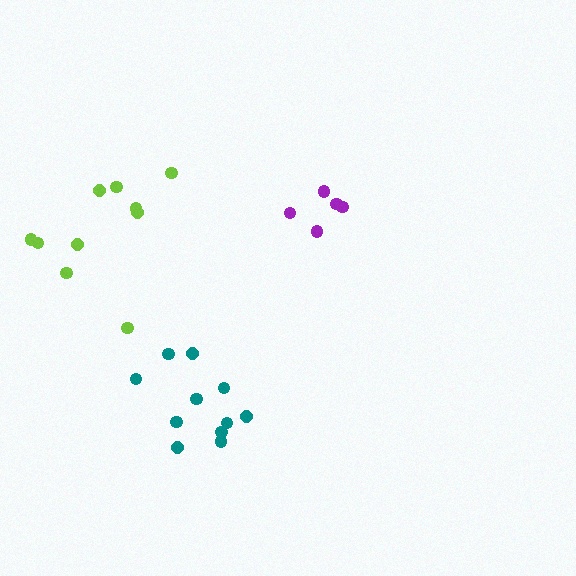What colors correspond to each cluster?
The clusters are colored: purple, teal, lime.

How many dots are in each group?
Group 1: 5 dots, Group 2: 11 dots, Group 3: 10 dots (26 total).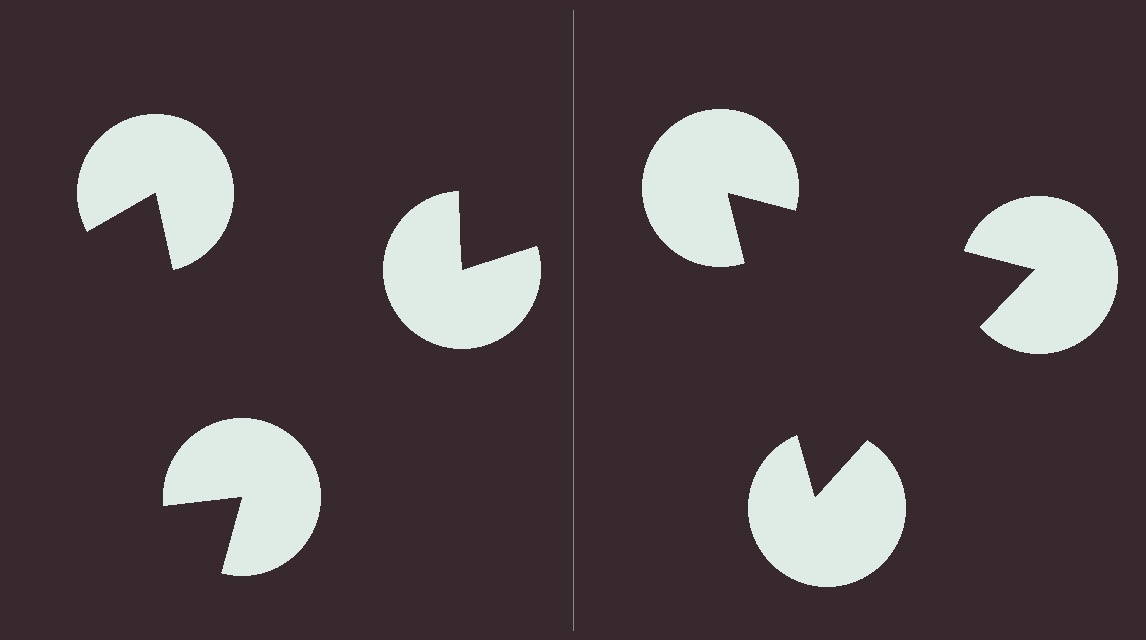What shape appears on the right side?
An illusory triangle.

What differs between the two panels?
The pac-man discs are positioned identically on both sides; only the wedge orientations differ. On the right they align to a triangle; on the left they are misaligned.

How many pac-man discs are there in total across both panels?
6 — 3 on each side.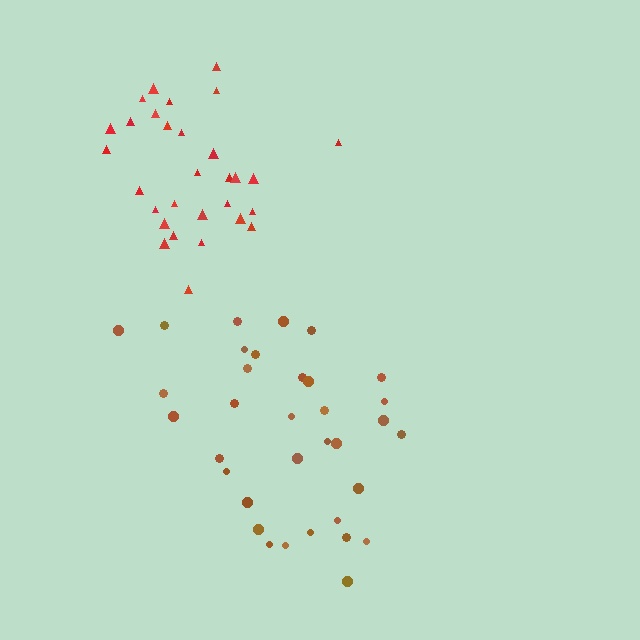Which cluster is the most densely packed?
Red.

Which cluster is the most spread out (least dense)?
Brown.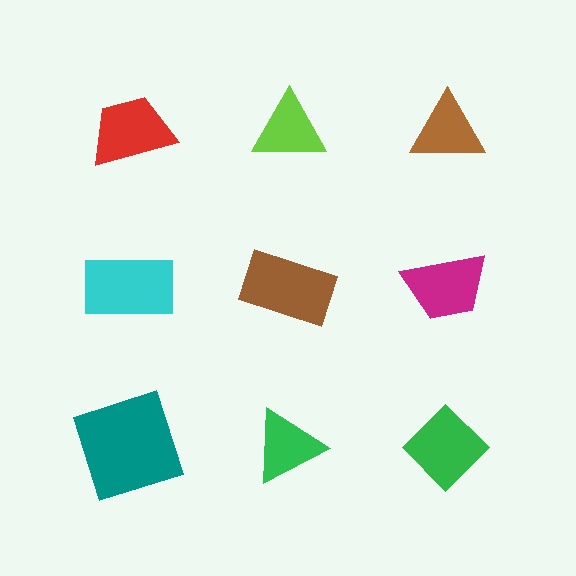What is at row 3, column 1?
A teal square.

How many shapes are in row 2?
3 shapes.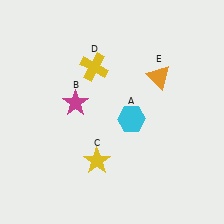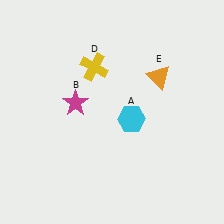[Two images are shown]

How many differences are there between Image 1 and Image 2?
There is 1 difference between the two images.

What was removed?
The yellow star (C) was removed in Image 2.